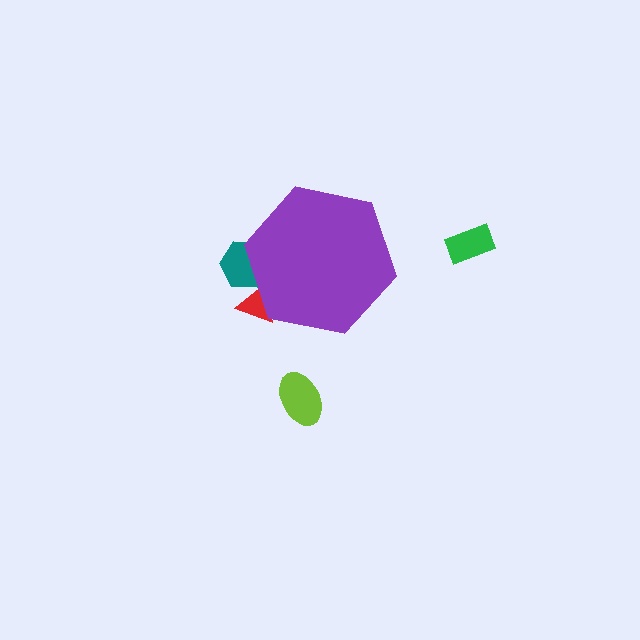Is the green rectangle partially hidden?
No, the green rectangle is fully visible.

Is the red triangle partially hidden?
Yes, the red triangle is partially hidden behind the purple hexagon.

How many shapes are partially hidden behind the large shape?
2 shapes are partially hidden.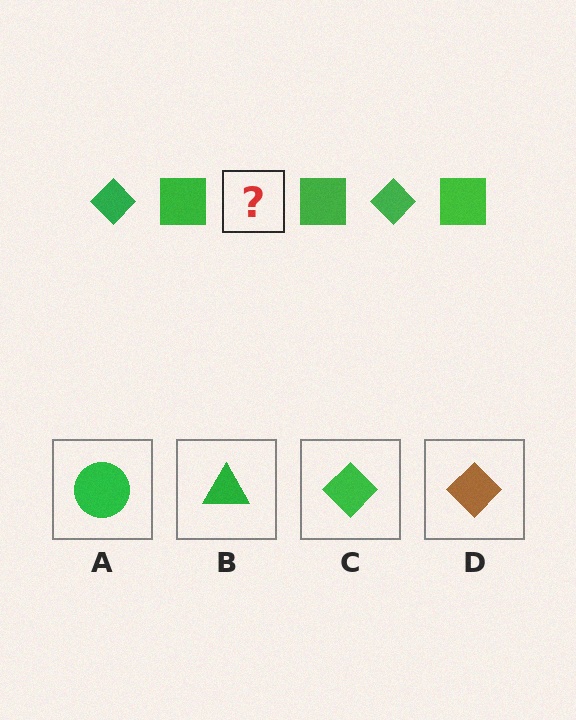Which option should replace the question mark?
Option C.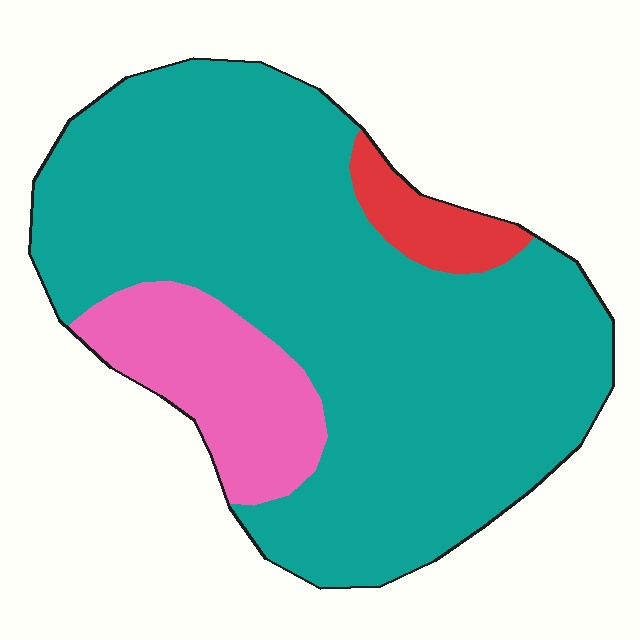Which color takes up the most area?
Teal, at roughly 80%.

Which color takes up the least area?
Red, at roughly 5%.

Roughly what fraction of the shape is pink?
Pink covers roughly 15% of the shape.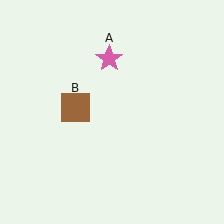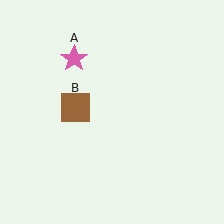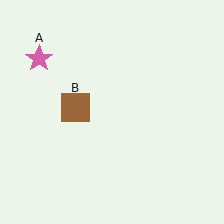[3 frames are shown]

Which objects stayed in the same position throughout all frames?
Brown square (object B) remained stationary.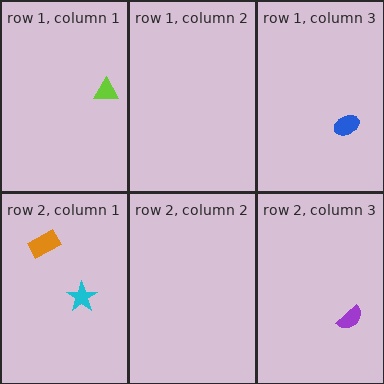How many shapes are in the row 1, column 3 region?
1.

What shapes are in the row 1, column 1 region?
The lime triangle.